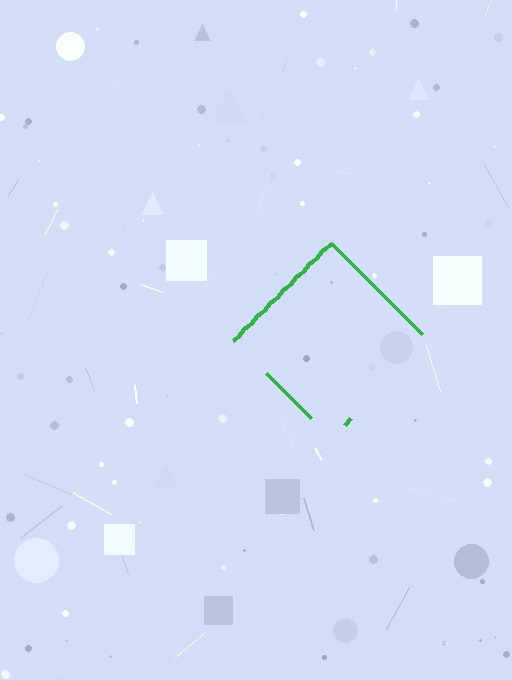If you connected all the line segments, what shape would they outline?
They would outline a diamond.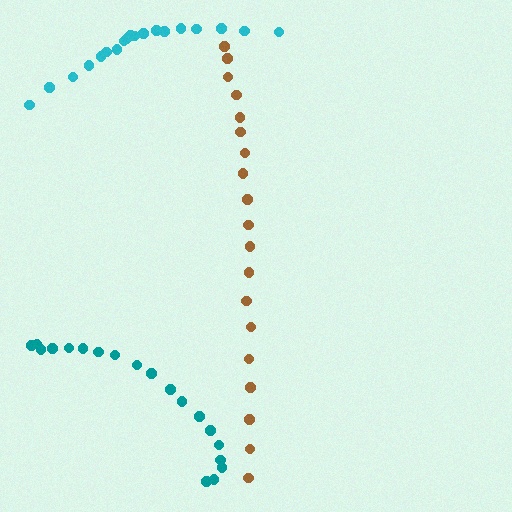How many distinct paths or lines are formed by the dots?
There are 3 distinct paths.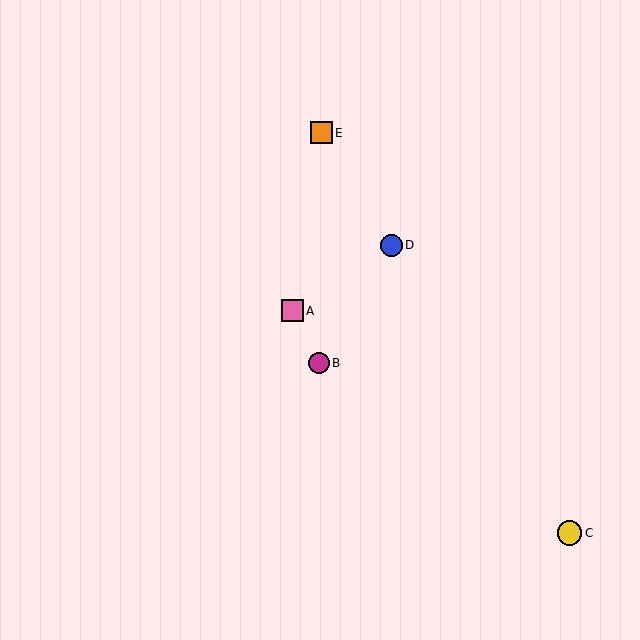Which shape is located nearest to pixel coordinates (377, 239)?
The blue circle (labeled D) at (391, 245) is nearest to that location.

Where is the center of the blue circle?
The center of the blue circle is at (391, 245).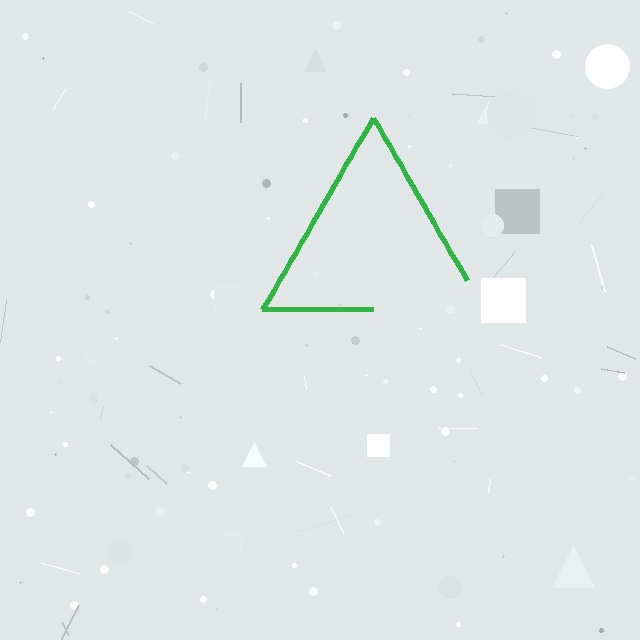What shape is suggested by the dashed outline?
The dashed outline suggests a triangle.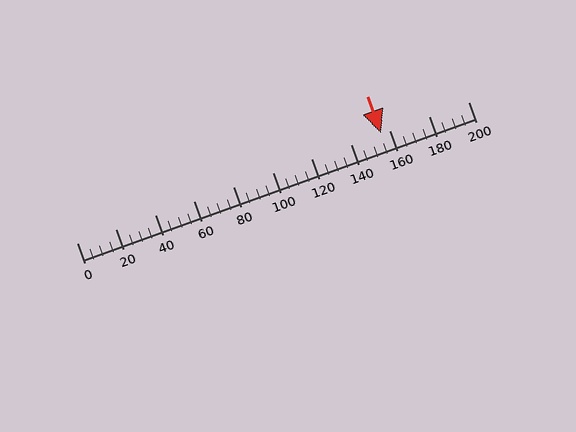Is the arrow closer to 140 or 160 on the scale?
The arrow is closer to 160.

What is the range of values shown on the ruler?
The ruler shows values from 0 to 200.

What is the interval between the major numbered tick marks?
The major tick marks are spaced 20 units apart.